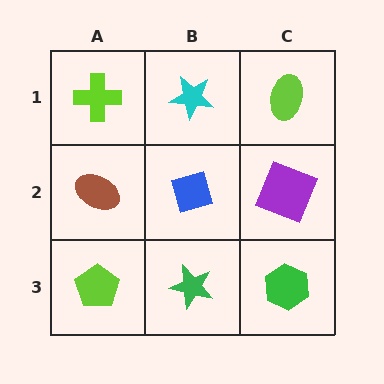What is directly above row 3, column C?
A purple square.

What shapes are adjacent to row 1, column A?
A brown ellipse (row 2, column A), a cyan star (row 1, column B).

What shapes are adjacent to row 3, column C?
A purple square (row 2, column C), a green star (row 3, column B).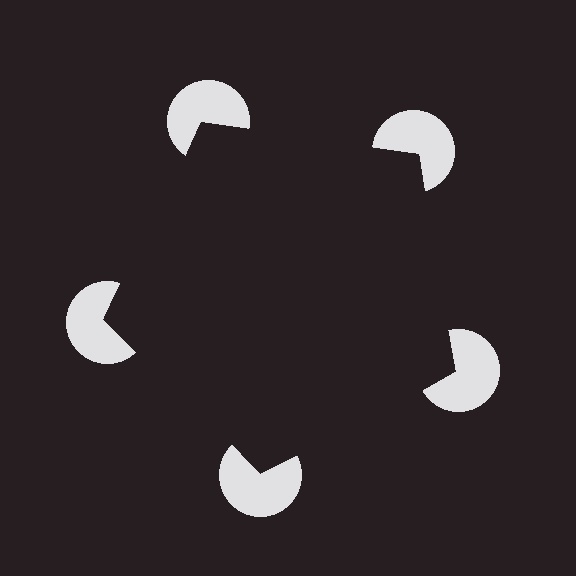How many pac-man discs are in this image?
There are 5 — one at each vertex of the illusory pentagon.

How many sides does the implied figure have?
5 sides.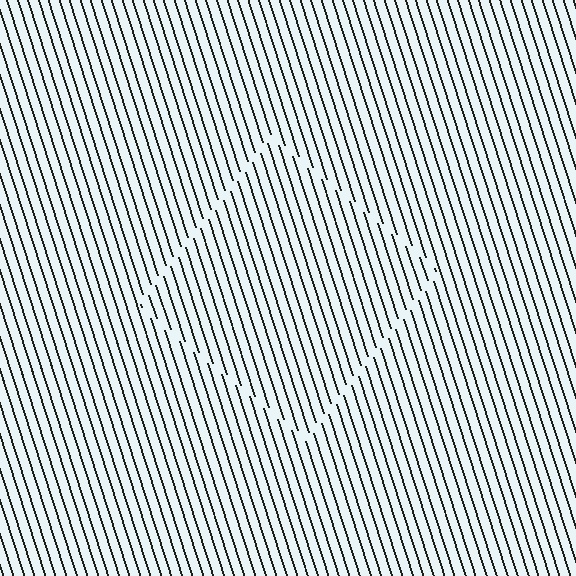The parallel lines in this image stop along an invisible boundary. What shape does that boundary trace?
An illusory square. The interior of the shape contains the same grating, shifted by half a period — the contour is defined by the phase discontinuity where line-ends from the inner and outer gratings abut.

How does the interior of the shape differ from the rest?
The interior of the shape contains the same grating, shifted by half a period — the contour is defined by the phase discontinuity where line-ends from the inner and outer gratings abut.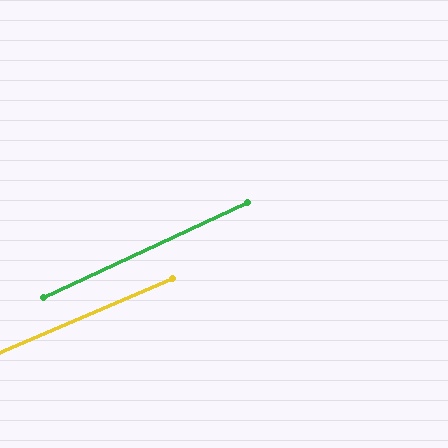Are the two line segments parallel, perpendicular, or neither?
Parallel — their directions differ by only 2.0°.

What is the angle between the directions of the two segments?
Approximately 2 degrees.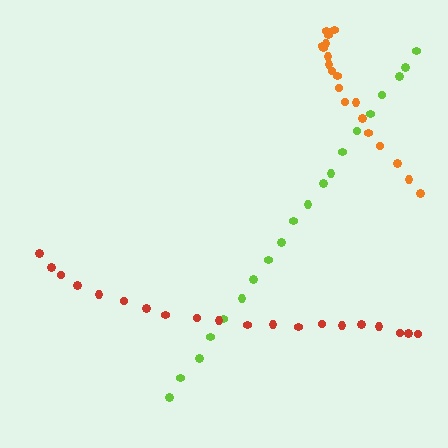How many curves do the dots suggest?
There are 3 distinct paths.